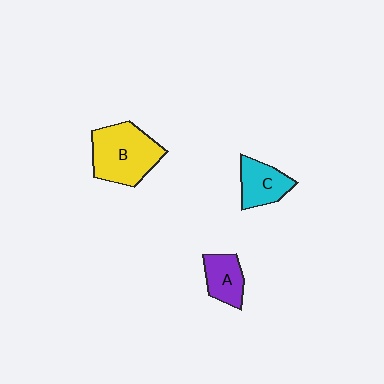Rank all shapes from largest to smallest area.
From largest to smallest: B (yellow), C (cyan), A (purple).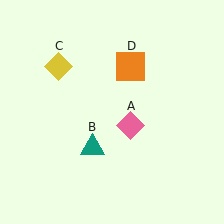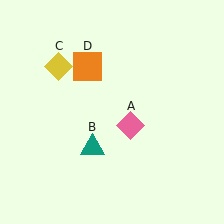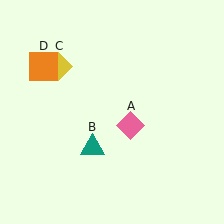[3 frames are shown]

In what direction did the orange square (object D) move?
The orange square (object D) moved left.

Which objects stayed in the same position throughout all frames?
Pink diamond (object A) and teal triangle (object B) and yellow diamond (object C) remained stationary.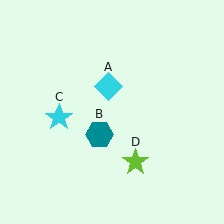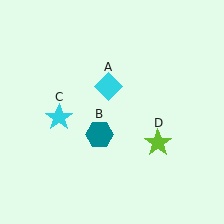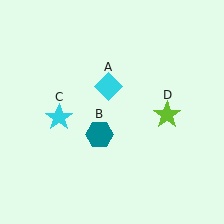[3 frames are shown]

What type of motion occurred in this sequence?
The lime star (object D) rotated counterclockwise around the center of the scene.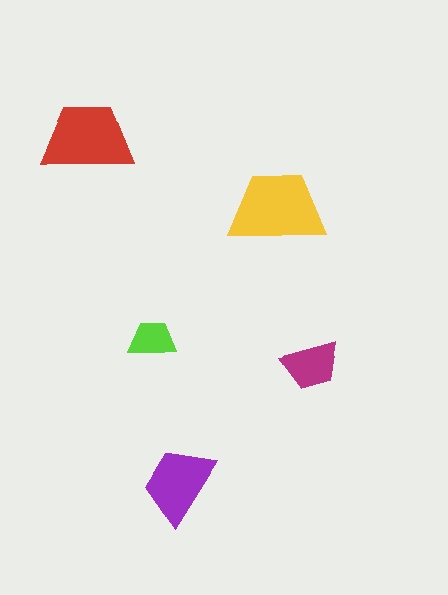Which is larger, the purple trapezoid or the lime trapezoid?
The purple one.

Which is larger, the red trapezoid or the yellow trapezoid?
The yellow one.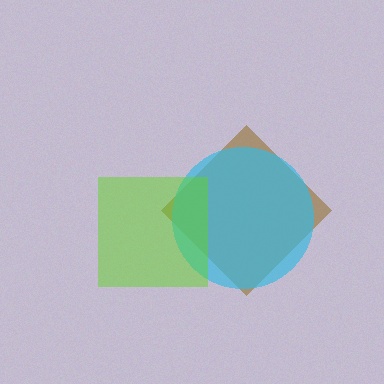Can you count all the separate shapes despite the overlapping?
Yes, there are 3 separate shapes.